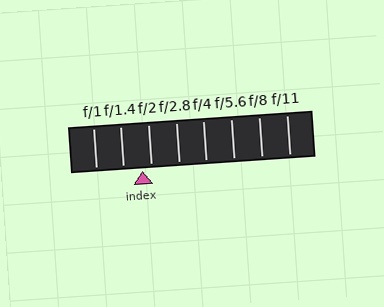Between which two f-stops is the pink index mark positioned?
The index mark is between f/1.4 and f/2.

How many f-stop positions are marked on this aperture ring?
There are 8 f-stop positions marked.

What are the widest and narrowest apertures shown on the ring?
The widest aperture shown is f/1 and the narrowest is f/11.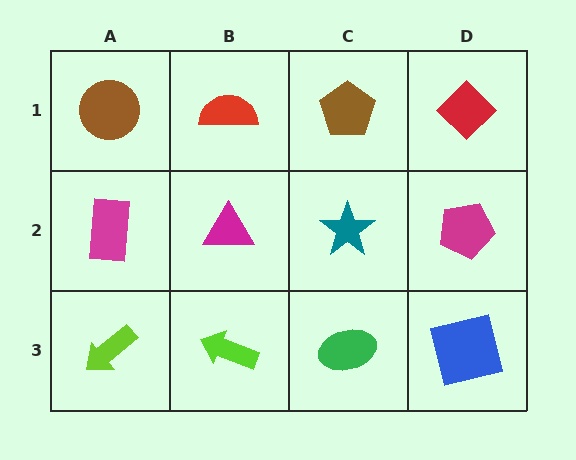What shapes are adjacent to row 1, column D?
A magenta pentagon (row 2, column D), a brown pentagon (row 1, column C).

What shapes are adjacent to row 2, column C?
A brown pentagon (row 1, column C), a green ellipse (row 3, column C), a magenta triangle (row 2, column B), a magenta pentagon (row 2, column D).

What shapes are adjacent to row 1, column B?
A magenta triangle (row 2, column B), a brown circle (row 1, column A), a brown pentagon (row 1, column C).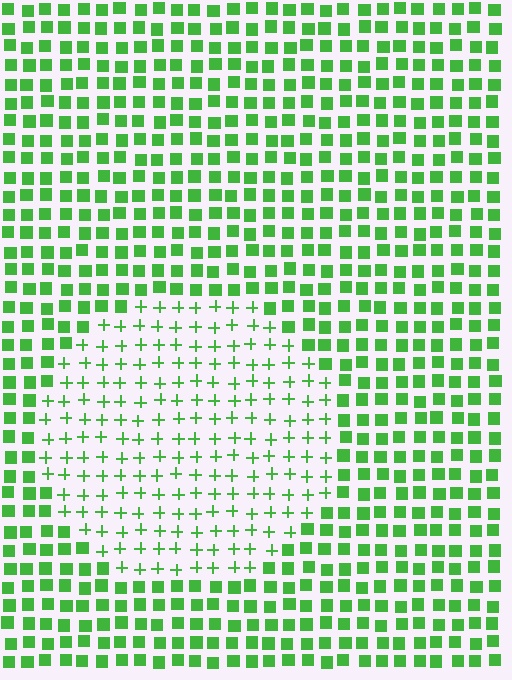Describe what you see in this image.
The image is filled with small green elements arranged in a uniform grid. A circle-shaped region contains plus signs, while the surrounding area contains squares. The boundary is defined purely by the change in element shape.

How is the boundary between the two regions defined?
The boundary is defined by a change in element shape: plus signs inside vs. squares outside. All elements share the same color and spacing.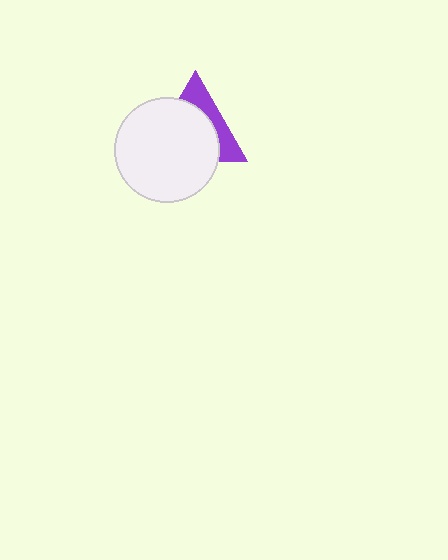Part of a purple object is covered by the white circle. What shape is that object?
It is a triangle.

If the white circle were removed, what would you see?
You would see the complete purple triangle.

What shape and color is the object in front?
The object in front is a white circle.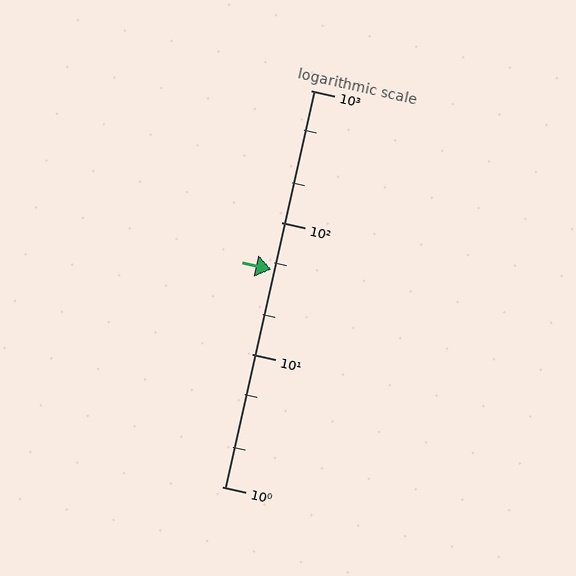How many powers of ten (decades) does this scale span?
The scale spans 3 decades, from 1 to 1000.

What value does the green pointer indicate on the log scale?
The pointer indicates approximately 44.